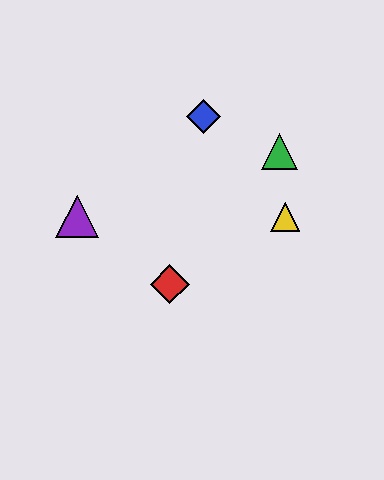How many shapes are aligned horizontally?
2 shapes (the yellow triangle, the purple triangle) are aligned horizontally.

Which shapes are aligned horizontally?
The yellow triangle, the purple triangle are aligned horizontally.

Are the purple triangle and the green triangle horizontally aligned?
No, the purple triangle is at y≈217 and the green triangle is at y≈152.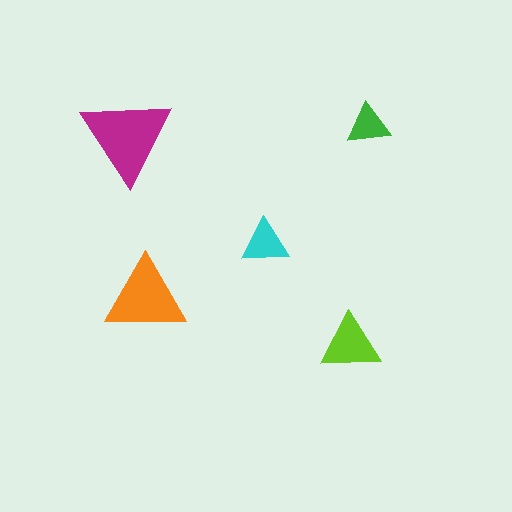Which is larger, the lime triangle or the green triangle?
The lime one.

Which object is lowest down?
The lime triangle is bottommost.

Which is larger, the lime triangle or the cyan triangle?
The lime one.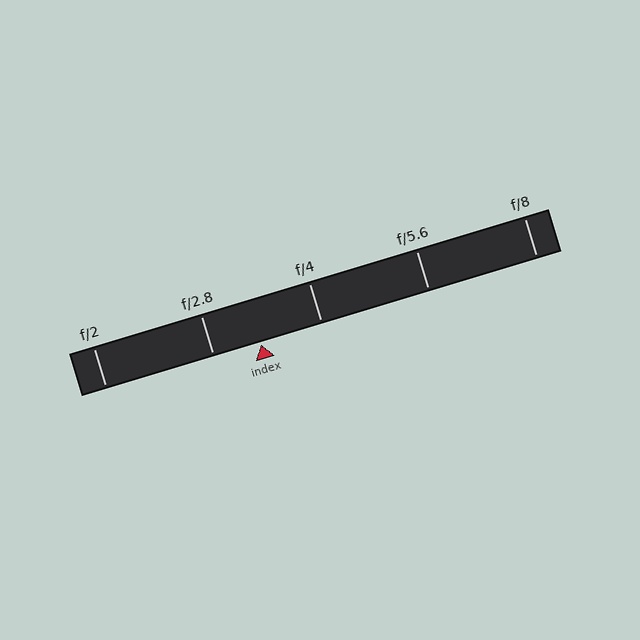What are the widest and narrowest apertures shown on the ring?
The widest aperture shown is f/2 and the narrowest is f/8.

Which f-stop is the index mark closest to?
The index mark is closest to f/2.8.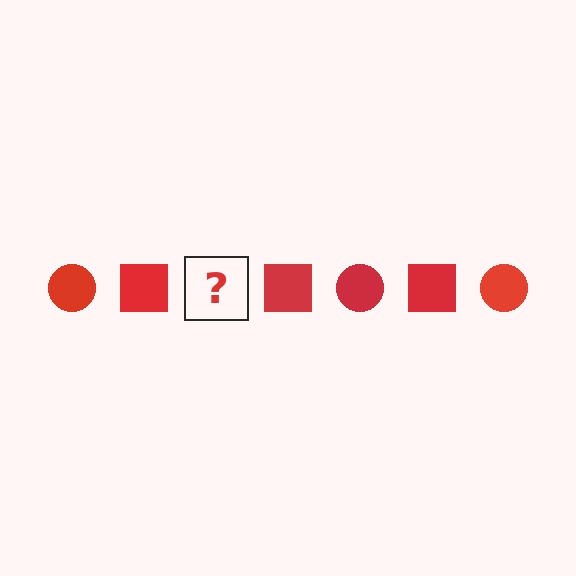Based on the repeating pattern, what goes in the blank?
The blank should be a red circle.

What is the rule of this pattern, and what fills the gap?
The rule is that the pattern cycles through circle, square shapes in red. The gap should be filled with a red circle.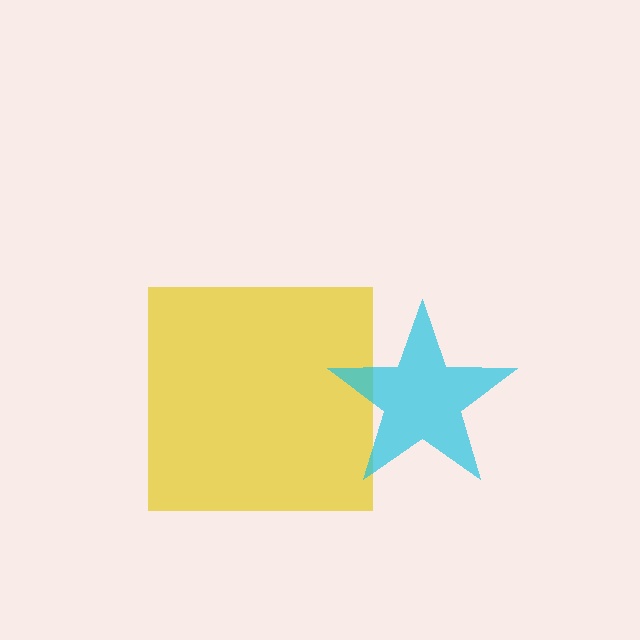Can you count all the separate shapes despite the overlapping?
Yes, there are 2 separate shapes.